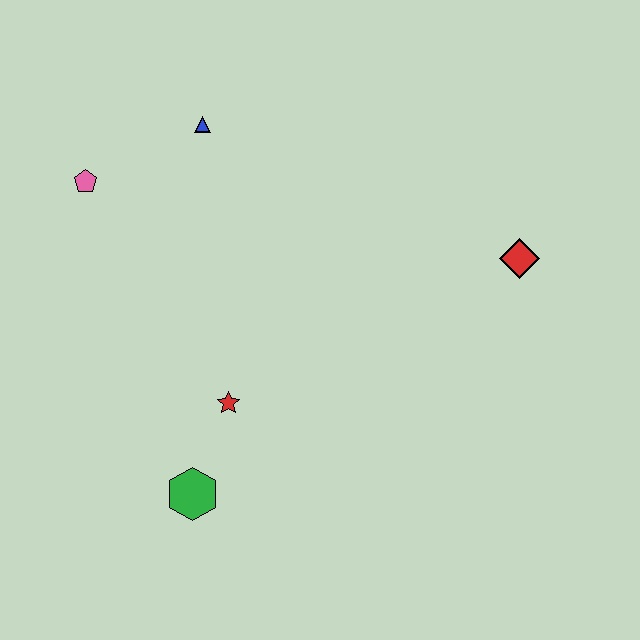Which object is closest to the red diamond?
The red star is closest to the red diamond.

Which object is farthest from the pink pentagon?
The red diamond is farthest from the pink pentagon.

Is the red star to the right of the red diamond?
No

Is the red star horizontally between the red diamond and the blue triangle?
Yes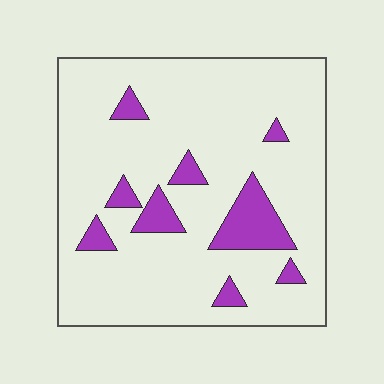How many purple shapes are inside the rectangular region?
9.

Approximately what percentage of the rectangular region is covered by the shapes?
Approximately 15%.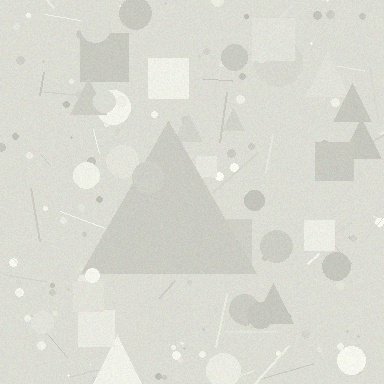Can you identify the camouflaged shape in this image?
The camouflaged shape is a triangle.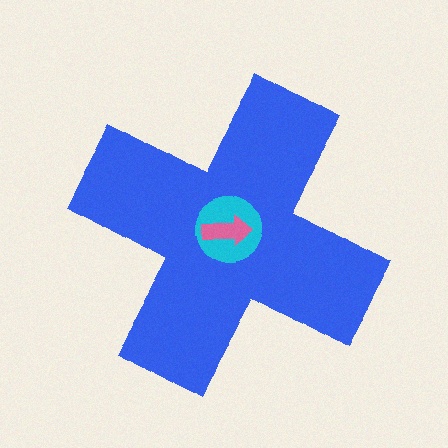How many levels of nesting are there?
3.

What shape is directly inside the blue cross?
The cyan circle.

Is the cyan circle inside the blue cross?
Yes.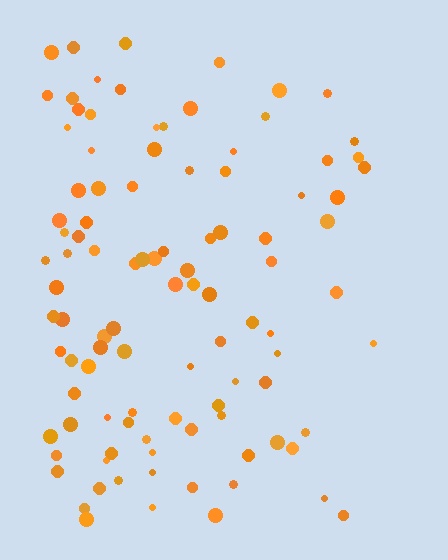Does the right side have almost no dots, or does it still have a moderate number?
Still a moderate number, just noticeably fewer than the left.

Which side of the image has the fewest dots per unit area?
The right.